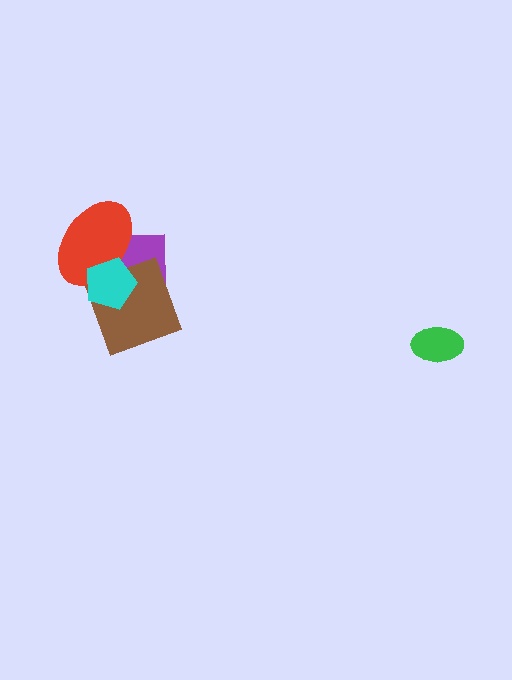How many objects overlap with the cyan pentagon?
3 objects overlap with the cyan pentagon.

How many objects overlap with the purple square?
3 objects overlap with the purple square.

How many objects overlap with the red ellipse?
3 objects overlap with the red ellipse.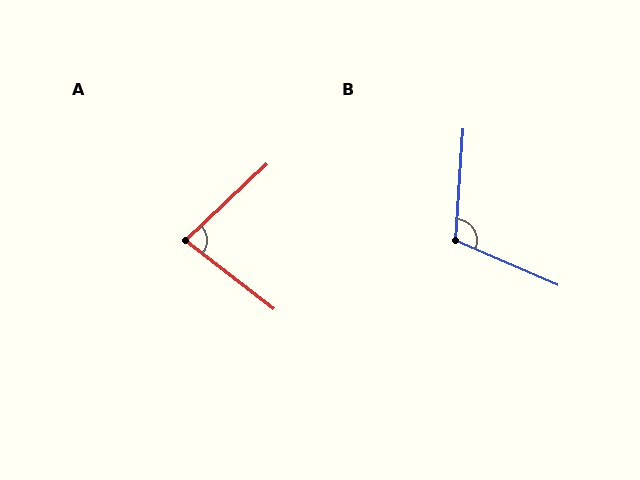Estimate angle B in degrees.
Approximately 110 degrees.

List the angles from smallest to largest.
A (81°), B (110°).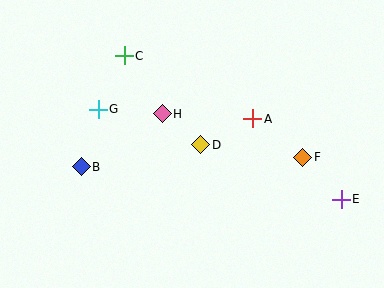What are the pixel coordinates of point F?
Point F is at (303, 157).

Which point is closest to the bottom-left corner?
Point B is closest to the bottom-left corner.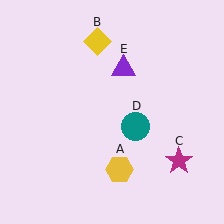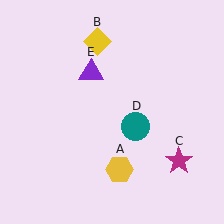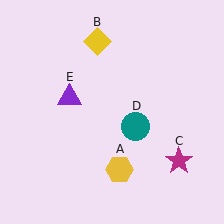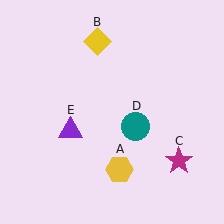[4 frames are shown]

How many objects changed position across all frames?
1 object changed position: purple triangle (object E).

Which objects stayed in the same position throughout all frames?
Yellow hexagon (object A) and yellow diamond (object B) and magenta star (object C) and teal circle (object D) remained stationary.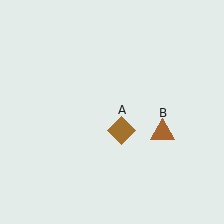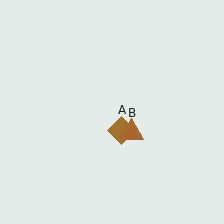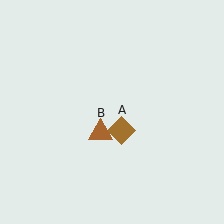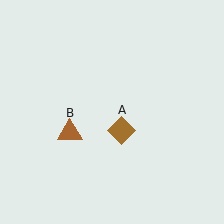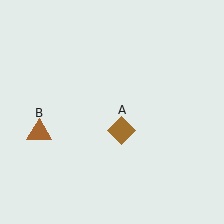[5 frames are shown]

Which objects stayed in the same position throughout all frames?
Brown diamond (object A) remained stationary.